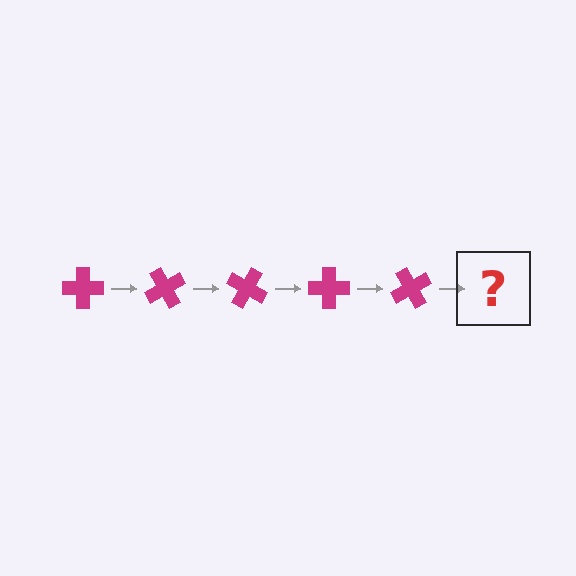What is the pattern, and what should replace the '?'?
The pattern is that the cross rotates 60 degrees each step. The '?' should be a magenta cross rotated 300 degrees.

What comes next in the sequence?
The next element should be a magenta cross rotated 300 degrees.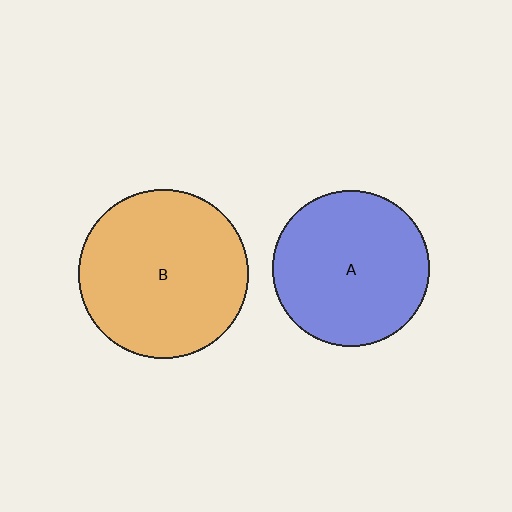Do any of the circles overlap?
No, none of the circles overlap.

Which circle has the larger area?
Circle B (orange).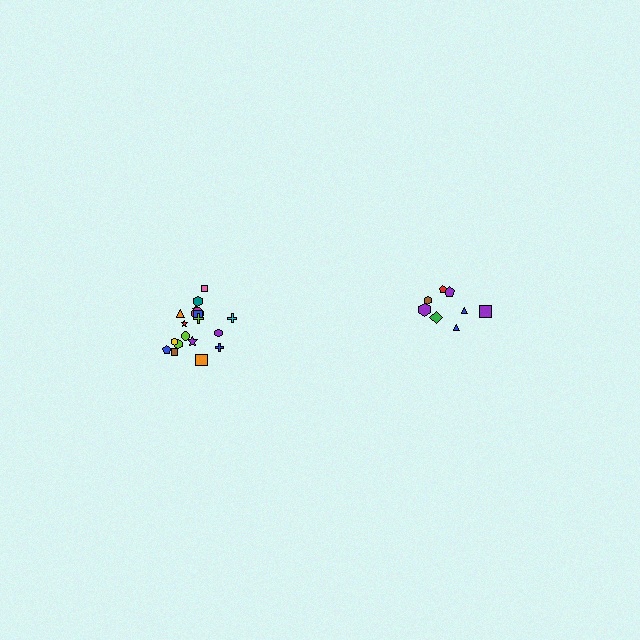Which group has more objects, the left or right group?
The left group.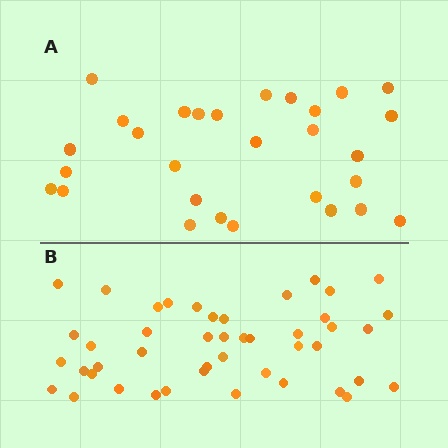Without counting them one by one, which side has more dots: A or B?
Region B (the bottom region) has more dots.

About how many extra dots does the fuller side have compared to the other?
Region B has approximately 15 more dots than region A.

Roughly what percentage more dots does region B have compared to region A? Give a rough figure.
About 55% more.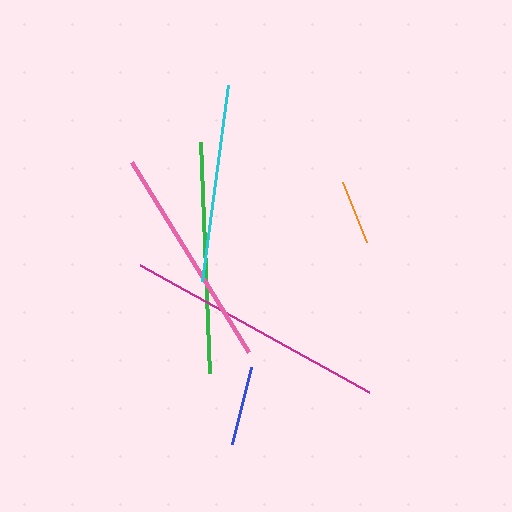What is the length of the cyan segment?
The cyan segment is approximately 197 pixels long.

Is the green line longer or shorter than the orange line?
The green line is longer than the orange line.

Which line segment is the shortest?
The orange line is the shortest at approximately 65 pixels.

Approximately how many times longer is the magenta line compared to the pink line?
The magenta line is approximately 1.2 times the length of the pink line.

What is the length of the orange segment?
The orange segment is approximately 65 pixels long.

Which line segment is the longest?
The magenta line is the longest at approximately 262 pixels.